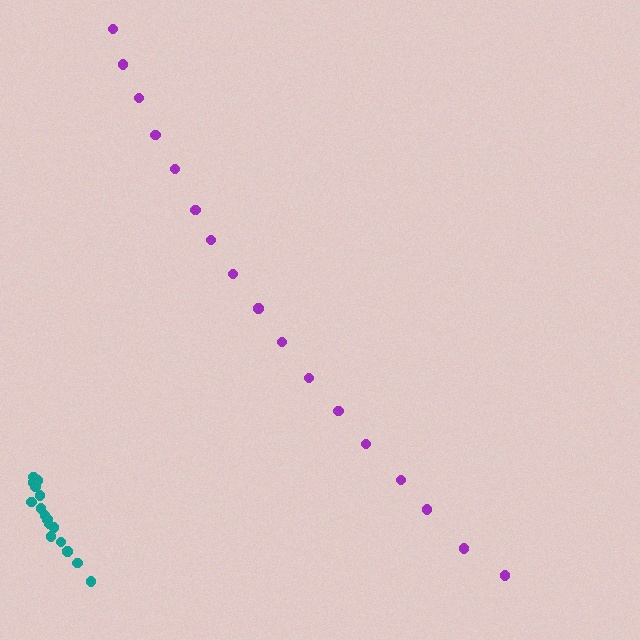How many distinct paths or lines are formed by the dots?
There are 2 distinct paths.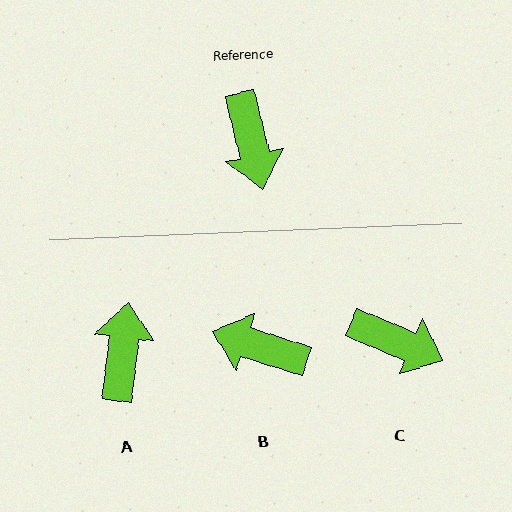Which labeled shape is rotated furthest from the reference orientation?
A, about 159 degrees away.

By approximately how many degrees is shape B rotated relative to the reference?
Approximately 122 degrees clockwise.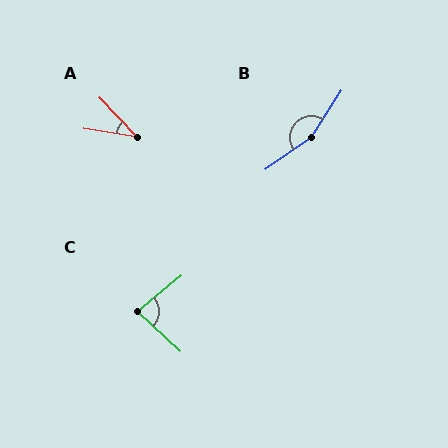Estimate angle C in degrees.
Approximately 83 degrees.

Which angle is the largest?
B, at approximately 158 degrees.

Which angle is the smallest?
A, at approximately 37 degrees.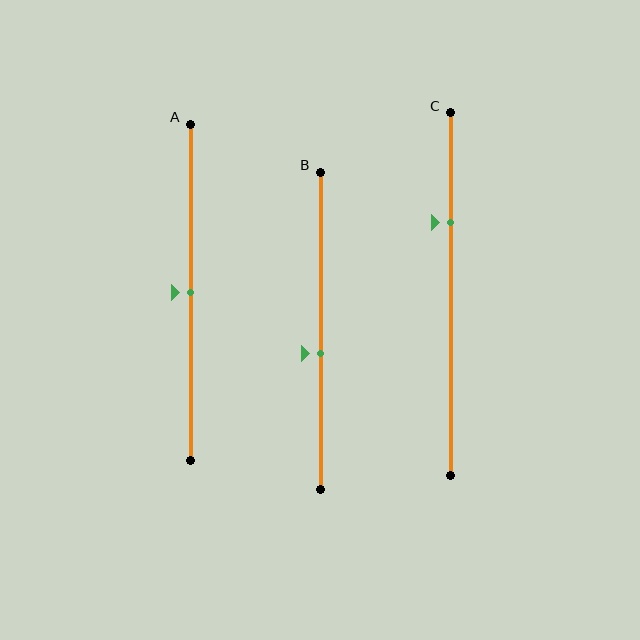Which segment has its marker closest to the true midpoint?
Segment A has its marker closest to the true midpoint.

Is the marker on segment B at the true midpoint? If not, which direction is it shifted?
No, the marker on segment B is shifted downward by about 7% of the segment length.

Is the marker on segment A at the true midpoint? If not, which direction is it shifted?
Yes, the marker on segment A is at the true midpoint.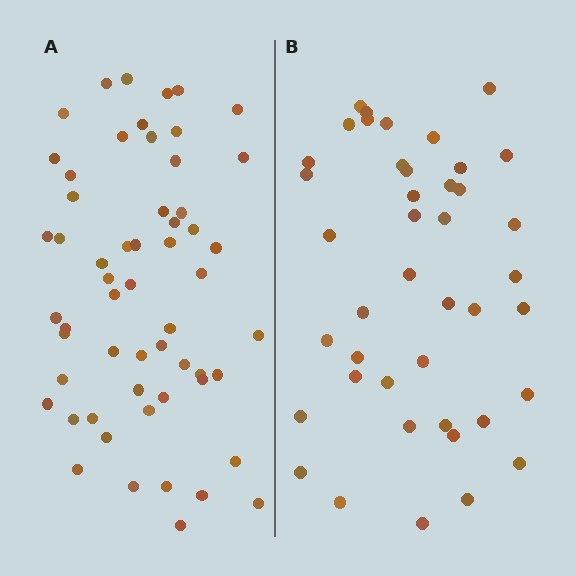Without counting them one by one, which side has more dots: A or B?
Region A (the left region) has more dots.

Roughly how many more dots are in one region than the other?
Region A has approximately 15 more dots than region B.